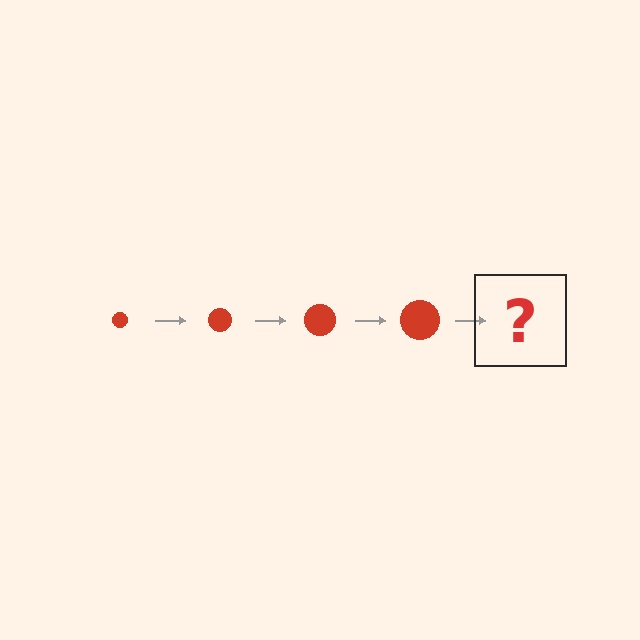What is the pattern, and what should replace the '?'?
The pattern is that the circle gets progressively larger each step. The '?' should be a red circle, larger than the previous one.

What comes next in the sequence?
The next element should be a red circle, larger than the previous one.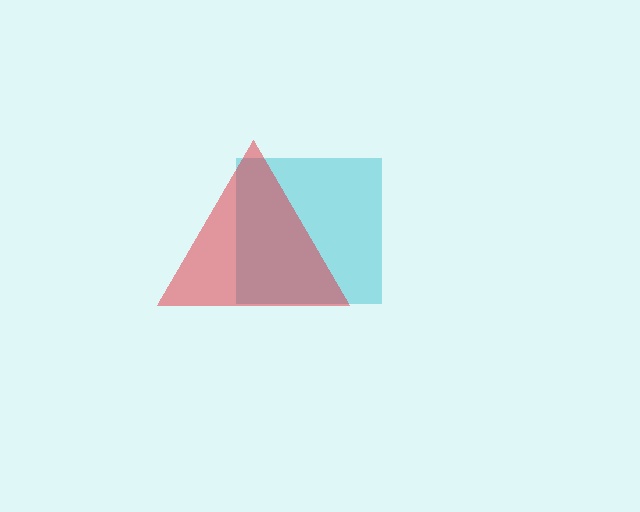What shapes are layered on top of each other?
The layered shapes are: a cyan square, a red triangle.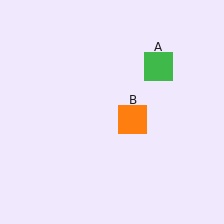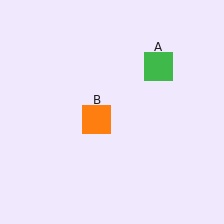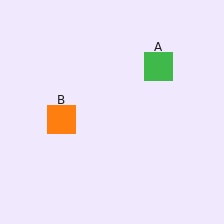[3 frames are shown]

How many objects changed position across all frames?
1 object changed position: orange square (object B).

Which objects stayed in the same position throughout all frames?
Green square (object A) remained stationary.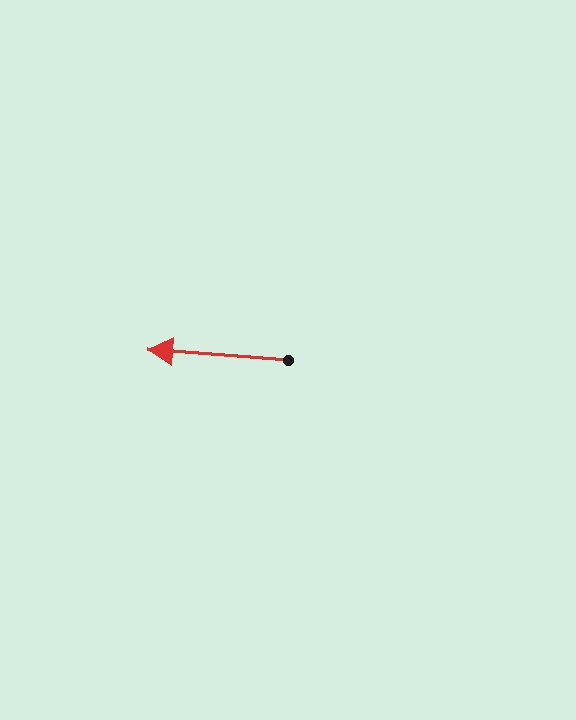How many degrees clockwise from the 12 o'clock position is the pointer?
Approximately 274 degrees.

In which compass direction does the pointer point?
West.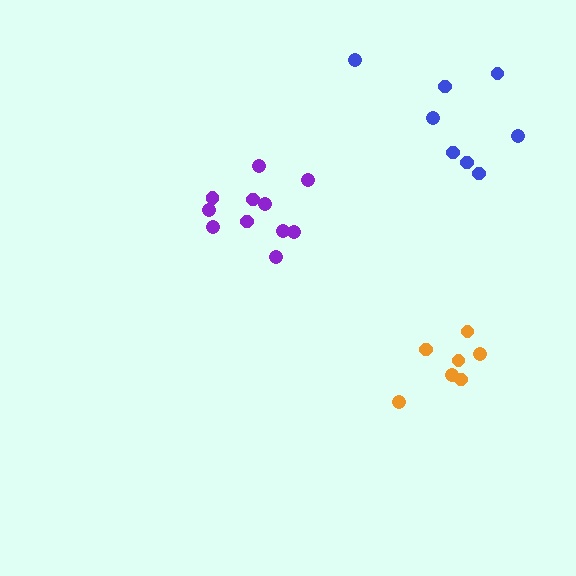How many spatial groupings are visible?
There are 3 spatial groupings.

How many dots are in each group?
Group 1: 11 dots, Group 2: 7 dots, Group 3: 8 dots (26 total).